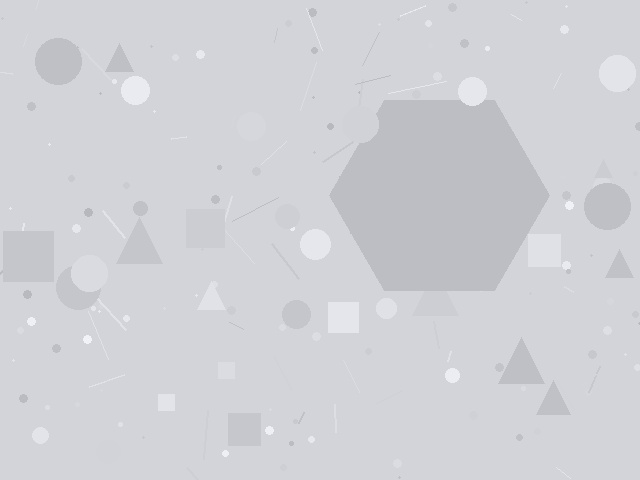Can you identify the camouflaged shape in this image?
The camouflaged shape is a hexagon.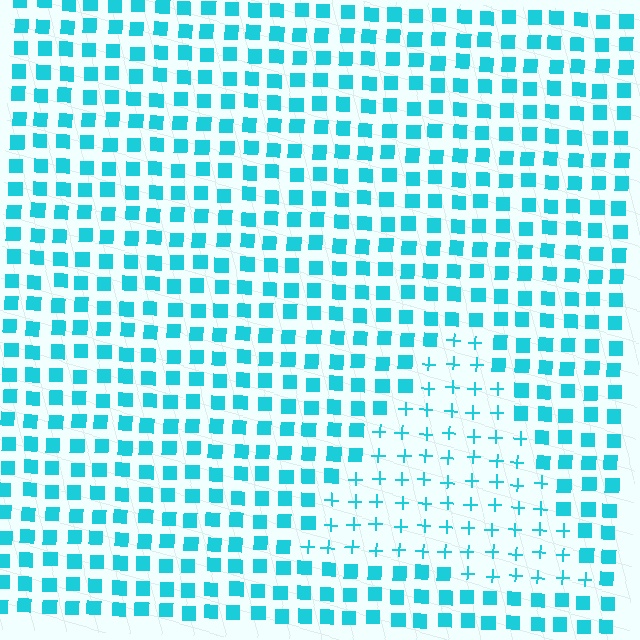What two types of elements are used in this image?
The image uses plus signs inside the triangle region and squares outside it.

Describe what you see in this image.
The image is filled with small cyan elements arranged in a uniform grid. A triangle-shaped region contains plus signs, while the surrounding area contains squares. The boundary is defined purely by the change in element shape.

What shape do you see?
I see a triangle.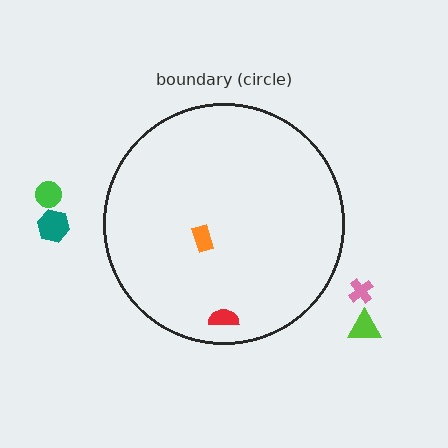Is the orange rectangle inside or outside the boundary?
Inside.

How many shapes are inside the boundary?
2 inside, 4 outside.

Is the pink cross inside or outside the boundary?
Outside.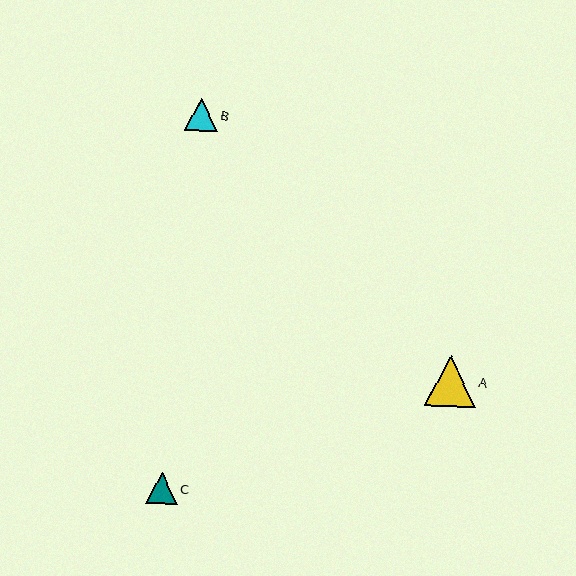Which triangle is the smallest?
Triangle C is the smallest with a size of approximately 32 pixels.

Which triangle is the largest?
Triangle A is the largest with a size of approximately 51 pixels.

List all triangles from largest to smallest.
From largest to smallest: A, B, C.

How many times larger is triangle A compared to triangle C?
Triangle A is approximately 1.6 times the size of triangle C.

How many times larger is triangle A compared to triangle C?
Triangle A is approximately 1.6 times the size of triangle C.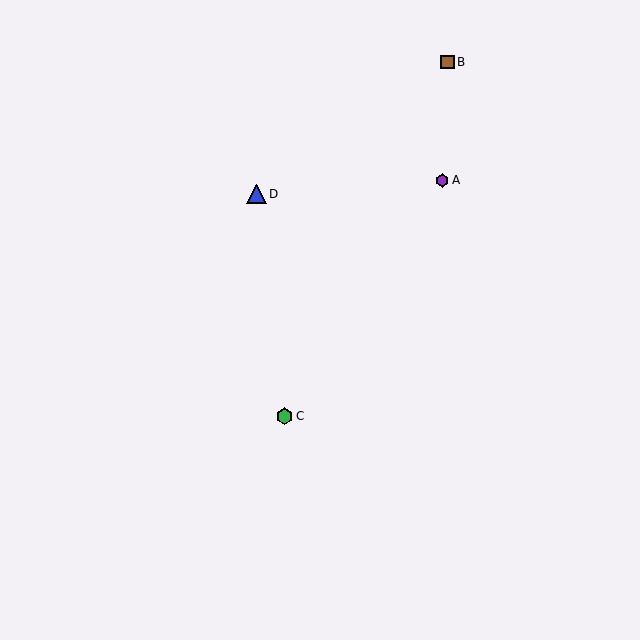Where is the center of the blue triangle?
The center of the blue triangle is at (257, 194).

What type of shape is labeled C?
Shape C is a green hexagon.